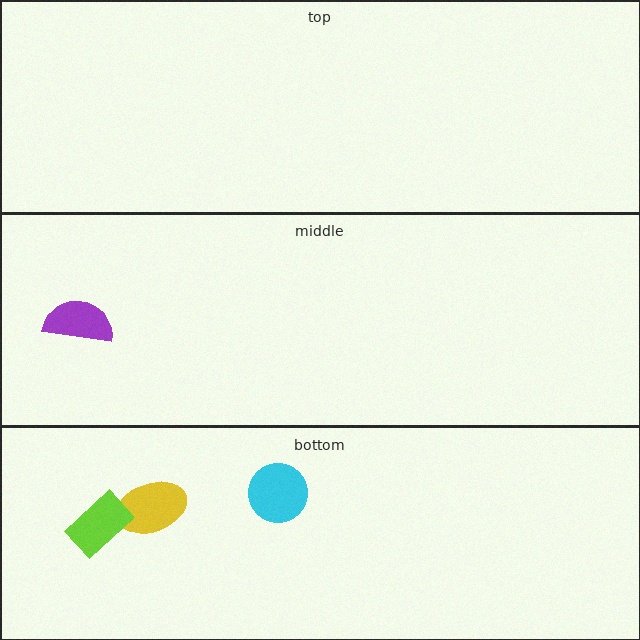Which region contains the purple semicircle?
The middle region.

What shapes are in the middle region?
The purple semicircle.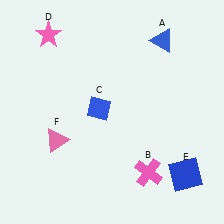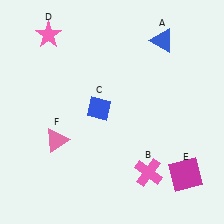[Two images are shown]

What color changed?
The square (E) changed from blue in Image 1 to magenta in Image 2.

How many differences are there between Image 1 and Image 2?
There is 1 difference between the two images.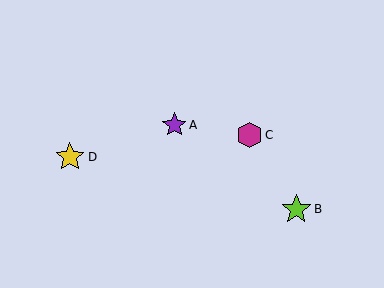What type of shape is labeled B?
Shape B is a lime star.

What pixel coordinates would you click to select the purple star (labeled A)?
Click at (174, 125) to select the purple star A.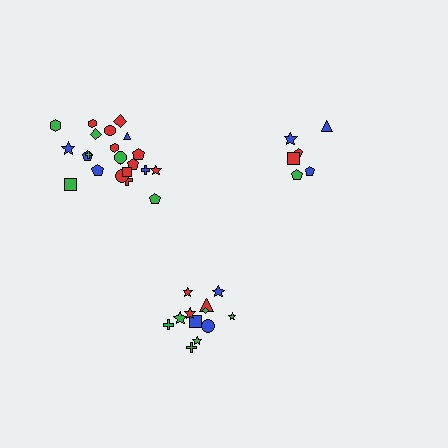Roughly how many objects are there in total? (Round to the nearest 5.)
Roughly 40 objects in total.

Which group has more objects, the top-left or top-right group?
The top-left group.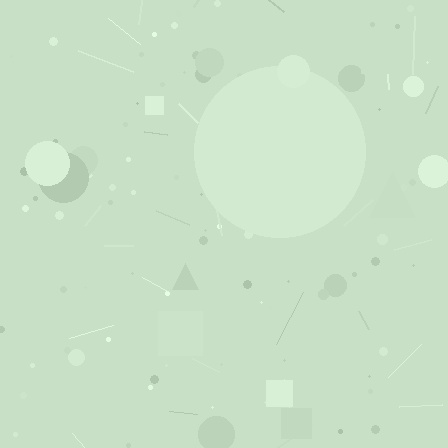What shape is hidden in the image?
A circle is hidden in the image.